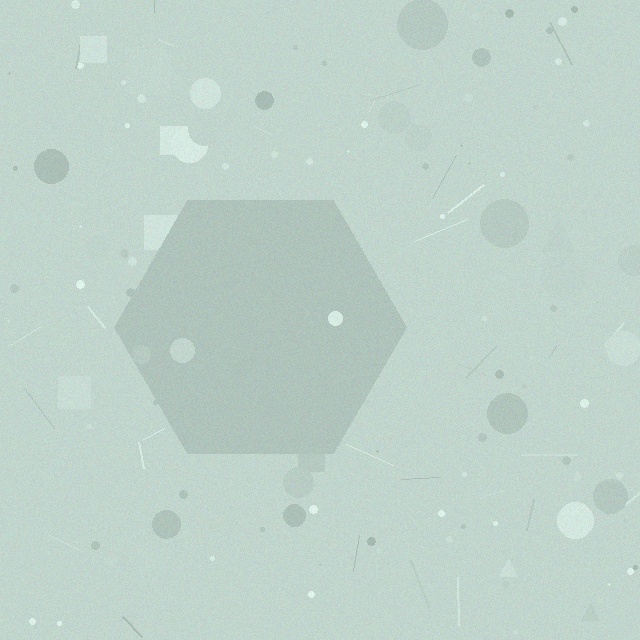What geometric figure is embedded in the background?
A hexagon is embedded in the background.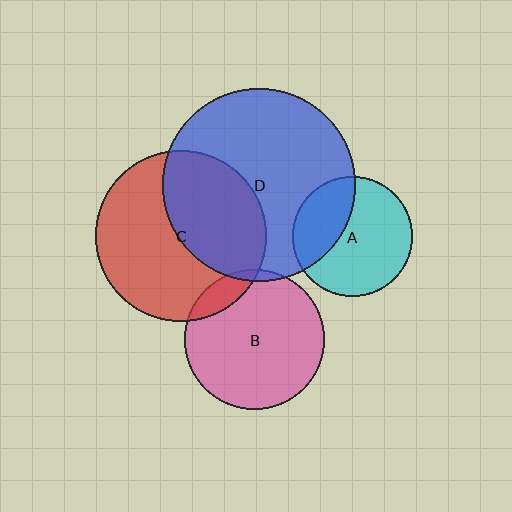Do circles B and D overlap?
Yes.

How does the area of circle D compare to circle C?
Approximately 1.3 times.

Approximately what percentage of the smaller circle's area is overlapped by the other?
Approximately 5%.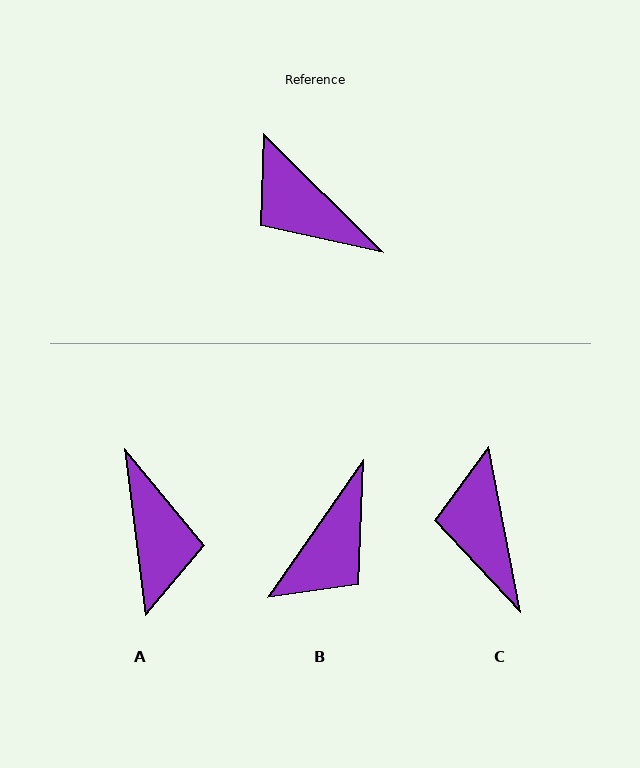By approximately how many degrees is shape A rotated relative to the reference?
Approximately 142 degrees counter-clockwise.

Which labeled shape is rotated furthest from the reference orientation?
A, about 142 degrees away.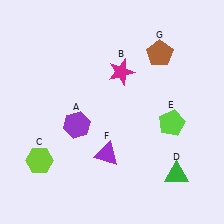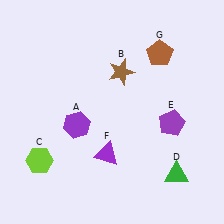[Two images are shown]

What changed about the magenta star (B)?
In Image 1, B is magenta. In Image 2, it changed to brown.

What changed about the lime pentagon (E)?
In Image 1, E is lime. In Image 2, it changed to purple.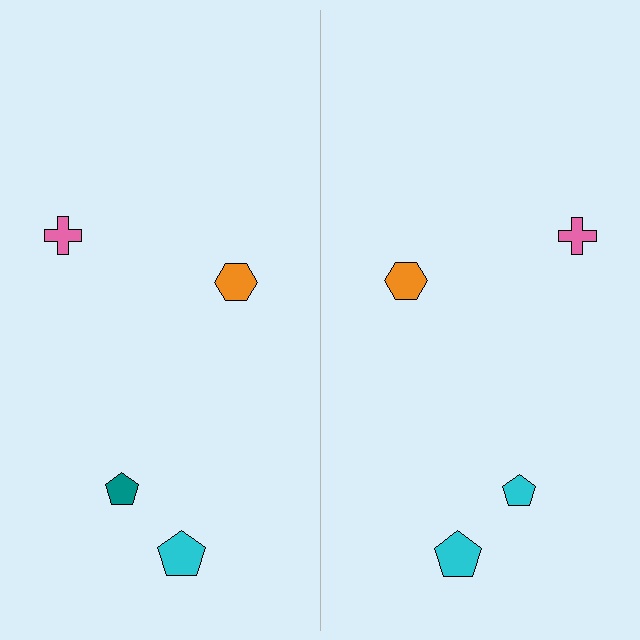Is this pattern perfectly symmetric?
No, the pattern is not perfectly symmetric. The cyan pentagon on the right side breaks the symmetry — its mirror counterpart is teal.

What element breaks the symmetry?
The cyan pentagon on the right side breaks the symmetry — its mirror counterpart is teal.